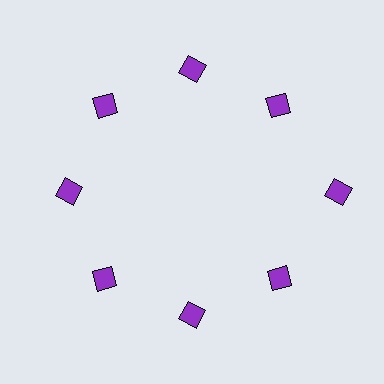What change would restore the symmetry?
The symmetry would be restored by moving it inward, back onto the ring so that all 8 squares sit at equal angles and equal distance from the center.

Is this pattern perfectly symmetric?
No. The 8 purple squares are arranged in a ring, but one element near the 3 o'clock position is pushed outward from the center, breaking the 8-fold rotational symmetry.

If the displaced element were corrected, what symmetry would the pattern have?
It would have 8-fold rotational symmetry — the pattern would map onto itself every 45 degrees.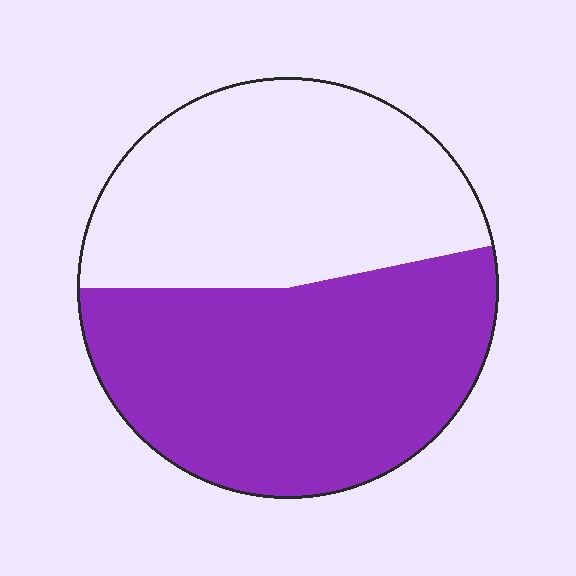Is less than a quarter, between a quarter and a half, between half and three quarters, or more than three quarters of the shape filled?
Between half and three quarters.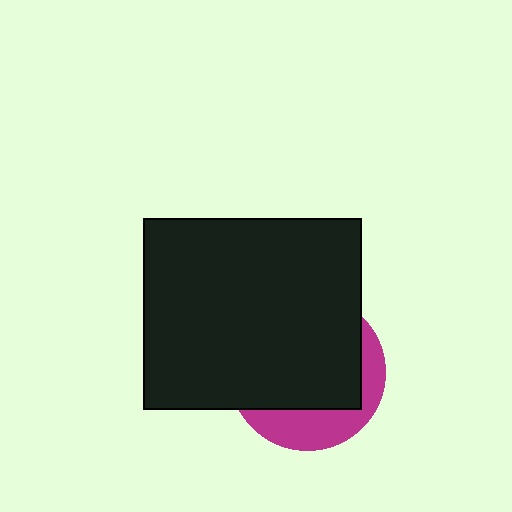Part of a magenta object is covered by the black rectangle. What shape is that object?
It is a circle.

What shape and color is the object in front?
The object in front is a black rectangle.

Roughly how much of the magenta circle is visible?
A small part of it is visible (roughly 30%).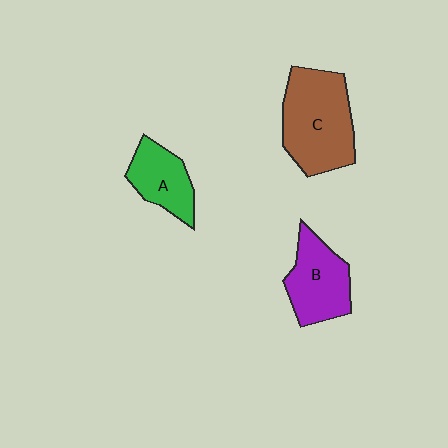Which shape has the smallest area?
Shape A (green).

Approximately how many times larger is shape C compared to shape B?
Approximately 1.4 times.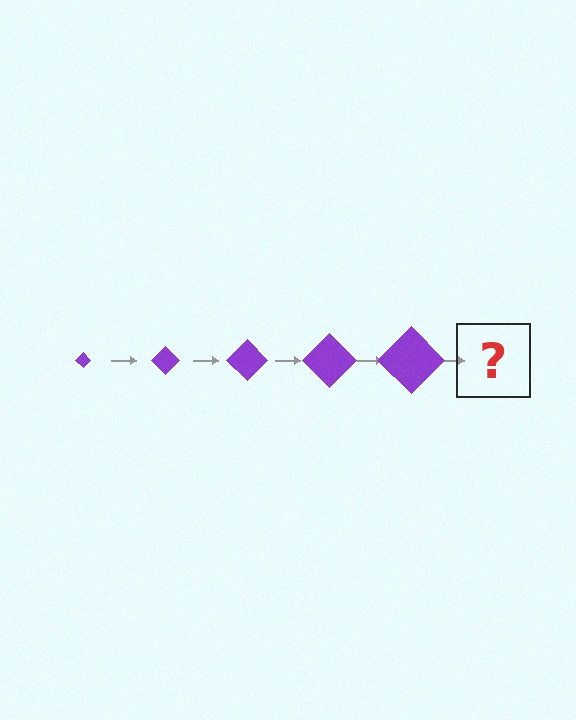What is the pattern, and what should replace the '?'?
The pattern is that the diamond gets progressively larger each step. The '?' should be a purple diamond, larger than the previous one.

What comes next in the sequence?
The next element should be a purple diamond, larger than the previous one.